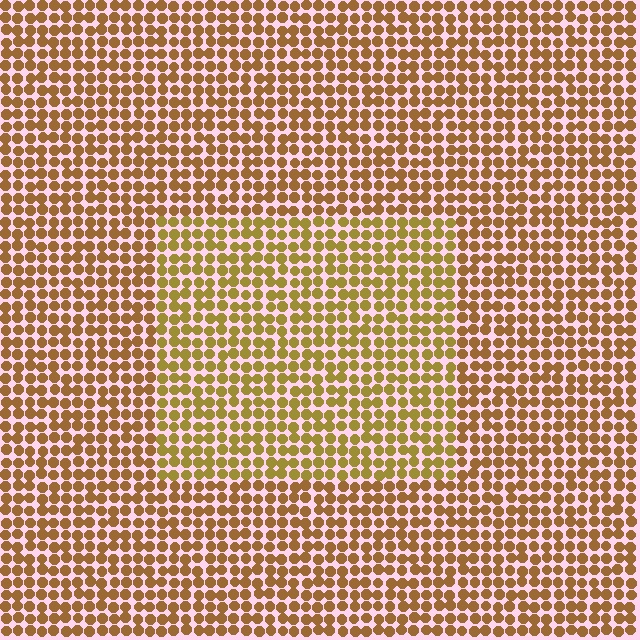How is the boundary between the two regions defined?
The boundary is defined purely by a slight shift in hue (about 22 degrees). Spacing, size, and orientation are identical on both sides.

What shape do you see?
I see a rectangle.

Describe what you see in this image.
The image is filled with small brown elements in a uniform arrangement. A rectangle-shaped region is visible where the elements are tinted to a slightly different hue, forming a subtle color boundary.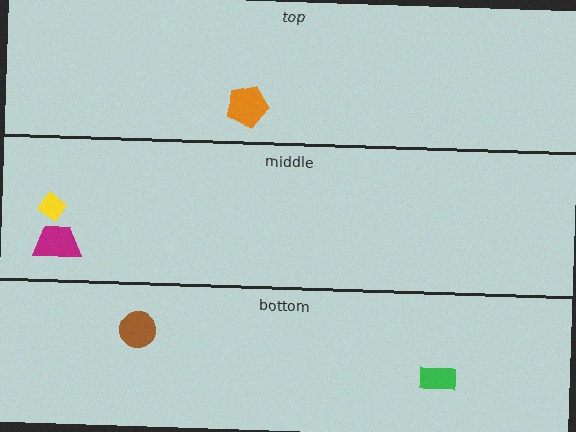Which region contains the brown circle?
The bottom region.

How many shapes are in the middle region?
2.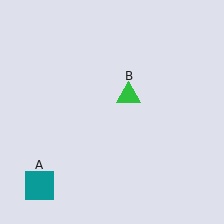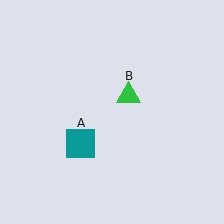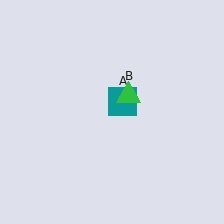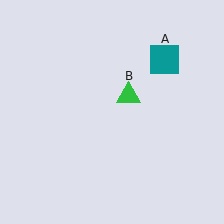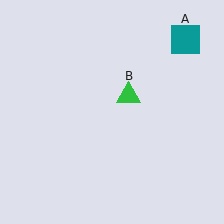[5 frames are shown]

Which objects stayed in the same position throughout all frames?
Green triangle (object B) remained stationary.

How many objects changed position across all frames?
1 object changed position: teal square (object A).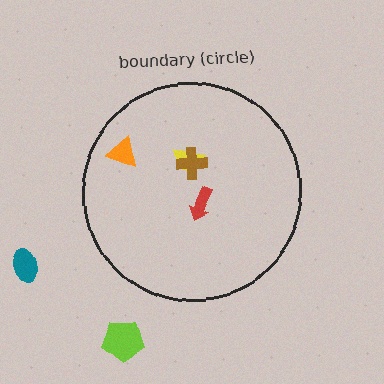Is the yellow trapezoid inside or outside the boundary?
Inside.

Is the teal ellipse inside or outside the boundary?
Outside.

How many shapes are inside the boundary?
4 inside, 2 outside.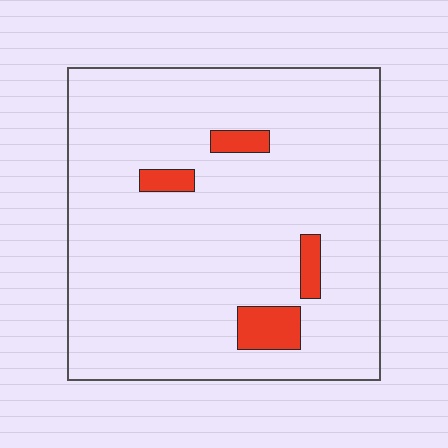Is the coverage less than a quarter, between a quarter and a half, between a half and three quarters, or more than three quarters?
Less than a quarter.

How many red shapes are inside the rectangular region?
4.